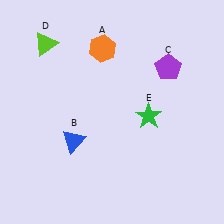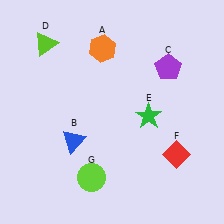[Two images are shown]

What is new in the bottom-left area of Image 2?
A lime circle (G) was added in the bottom-left area of Image 2.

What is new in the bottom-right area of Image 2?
A red diamond (F) was added in the bottom-right area of Image 2.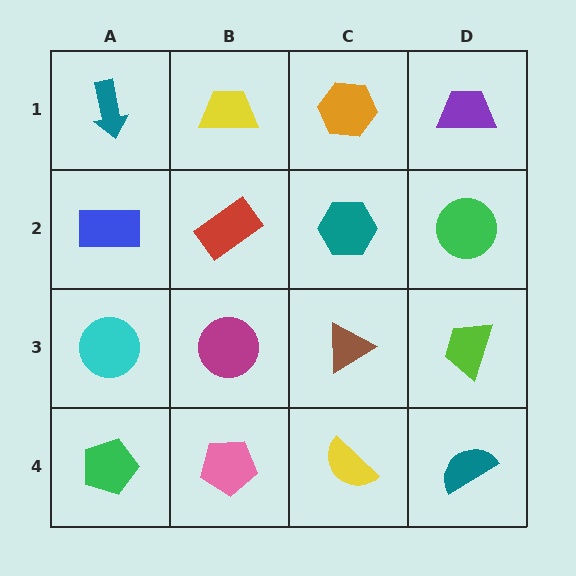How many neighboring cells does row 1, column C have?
3.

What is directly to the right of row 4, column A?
A pink pentagon.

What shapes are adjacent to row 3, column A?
A blue rectangle (row 2, column A), a green pentagon (row 4, column A), a magenta circle (row 3, column B).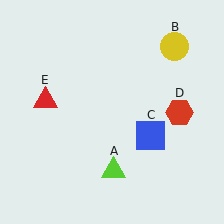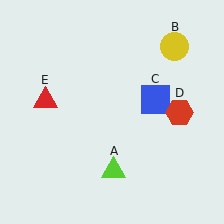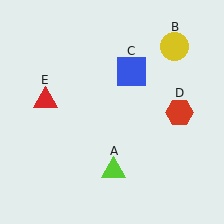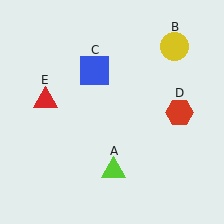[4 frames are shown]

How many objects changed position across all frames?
1 object changed position: blue square (object C).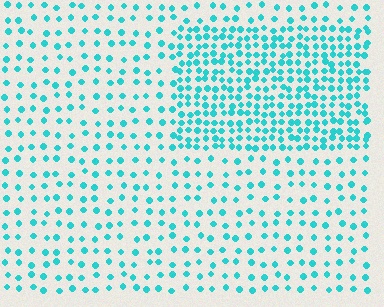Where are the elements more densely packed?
The elements are more densely packed inside the rectangle boundary.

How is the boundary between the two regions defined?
The boundary is defined by a change in element density (approximately 2.3x ratio). All elements are the same color, size, and shape.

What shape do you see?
I see a rectangle.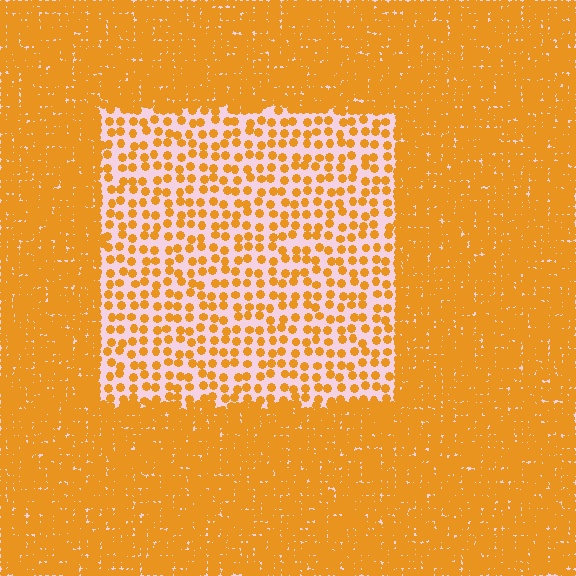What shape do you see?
I see a rectangle.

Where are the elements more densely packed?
The elements are more densely packed outside the rectangle boundary.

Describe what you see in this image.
The image contains small orange elements arranged at two different densities. A rectangle-shaped region is visible where the elements are less densely packed than the surrounding area.